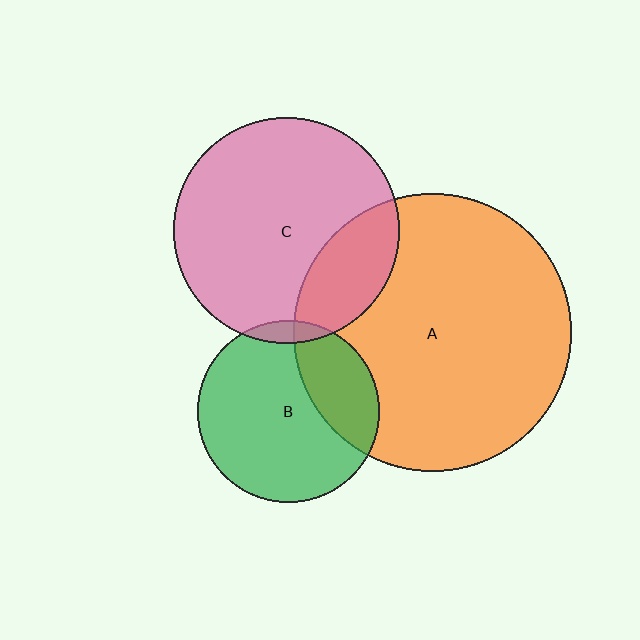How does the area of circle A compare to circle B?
Approximately 2.3 times.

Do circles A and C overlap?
Yes.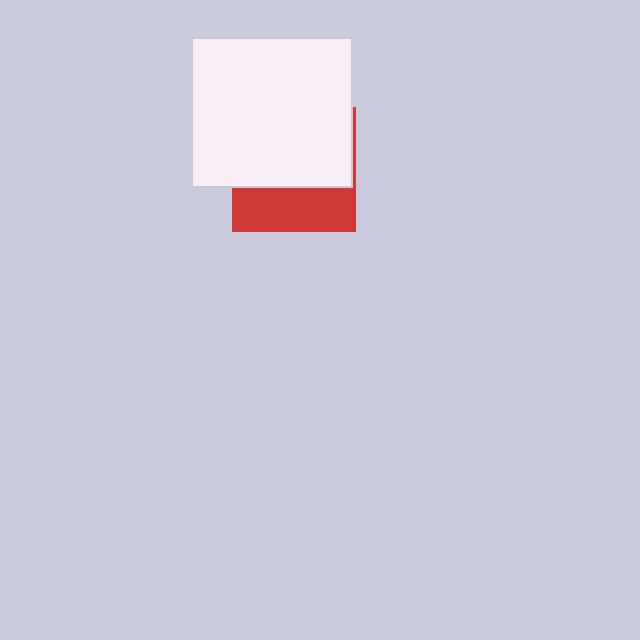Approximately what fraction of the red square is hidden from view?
Roughly 63% of the red square is hidden behind the white rectangle.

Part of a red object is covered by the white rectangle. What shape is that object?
It is a square.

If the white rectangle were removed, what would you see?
You would see the complete red square.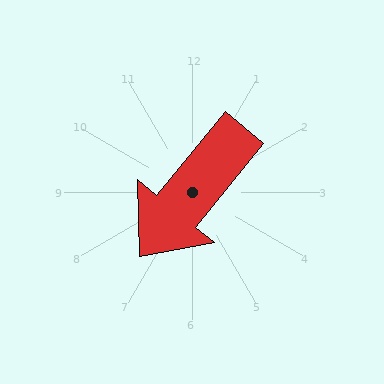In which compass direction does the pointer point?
Southwest.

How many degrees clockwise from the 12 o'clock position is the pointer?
Approximately 219 degrees.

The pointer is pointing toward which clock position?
Roughly 7 o'clock.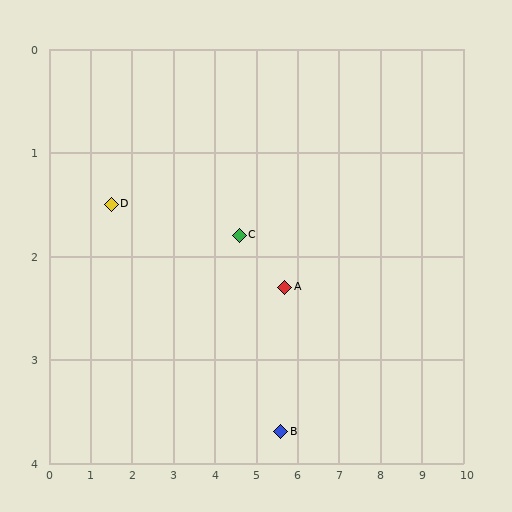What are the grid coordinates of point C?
Point C is at approximately (4.6, 1.8).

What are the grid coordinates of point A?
Point A is at approximately (5.7, 2.3).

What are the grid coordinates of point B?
Point B is at approximately (5.6, 3.7).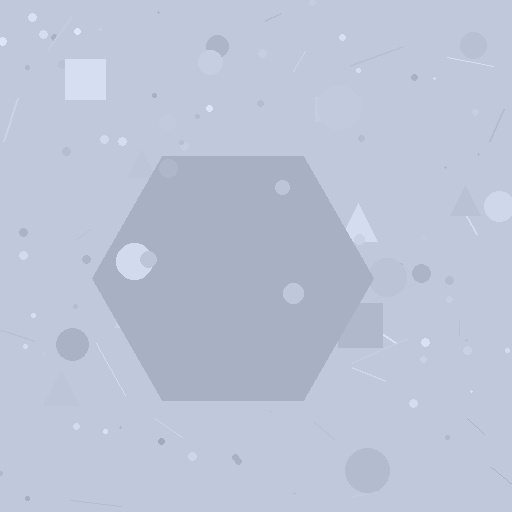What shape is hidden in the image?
A hexagon is hidden in the image.